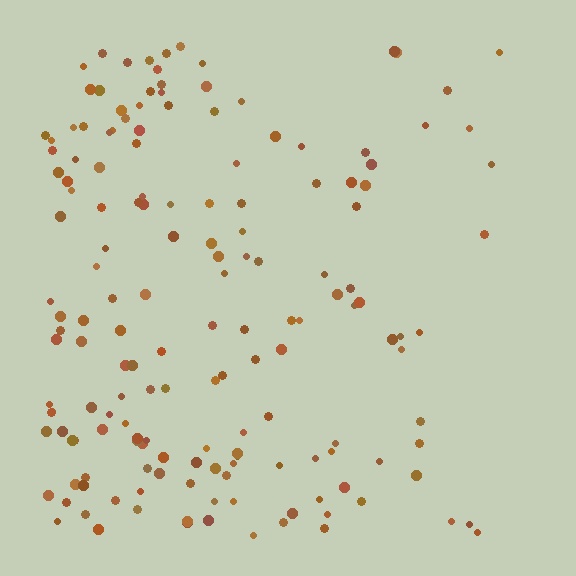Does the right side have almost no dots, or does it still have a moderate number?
Still a moderate number, just noticeably fewer than the left.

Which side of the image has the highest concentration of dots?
The left.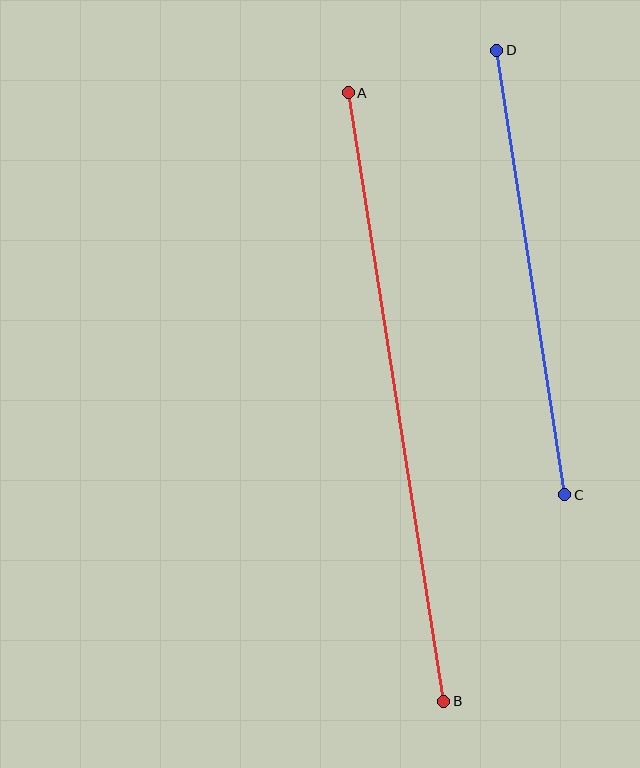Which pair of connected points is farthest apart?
Points A and B are farthest apart.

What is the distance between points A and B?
The distance is approximately 616 pixels.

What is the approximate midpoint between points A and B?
The midpoint is at approximately (396, 397) pixels.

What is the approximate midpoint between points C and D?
The midpoint is at approximately (531, 273) pixels.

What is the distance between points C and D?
The distance is approximately 450 pixels.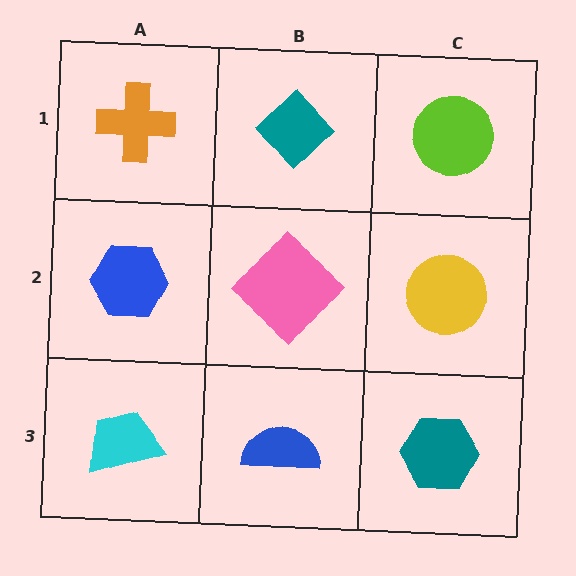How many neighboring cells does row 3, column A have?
2.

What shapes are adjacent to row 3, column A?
A blue hexagon (row 2, column A), a blue semicircle (row 3, column B).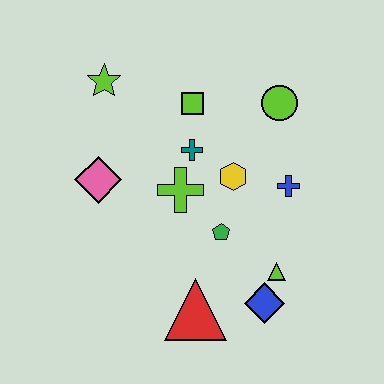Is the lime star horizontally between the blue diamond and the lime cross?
No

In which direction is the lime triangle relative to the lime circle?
The lime triangle is below the lime circle.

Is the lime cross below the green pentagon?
No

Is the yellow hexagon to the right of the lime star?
Yes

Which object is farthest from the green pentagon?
The lime star is farthest from the green pentagon.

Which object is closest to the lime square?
The teal cross is closest to the lime square.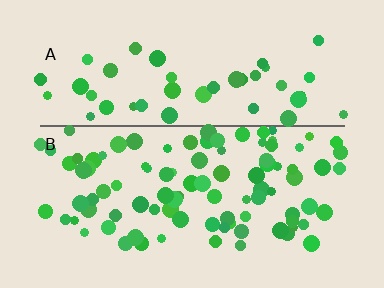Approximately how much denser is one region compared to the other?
Approximately 2.0× — region B over region A.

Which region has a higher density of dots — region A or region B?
B (the bottom).